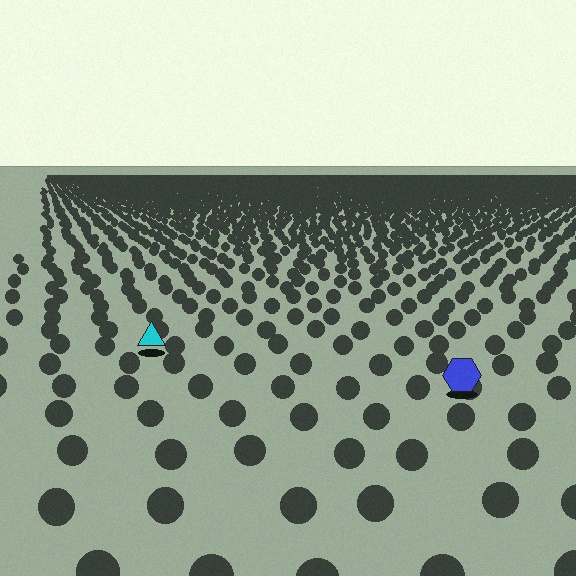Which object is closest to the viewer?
The blue hexagon is closest. The texture marks near it are larger and more spread out.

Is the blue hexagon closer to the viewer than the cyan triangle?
Yes. The blue hexagon is closer — you can tell from the texture gradient: the ground texture is coarser near it.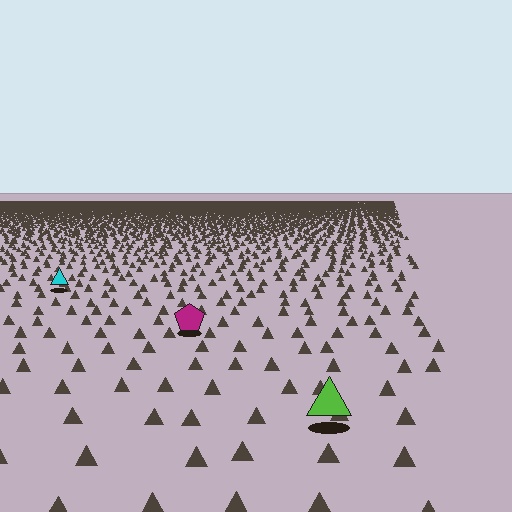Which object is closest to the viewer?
The lime triangle is closest. The texture marks near it are larger and more spread out.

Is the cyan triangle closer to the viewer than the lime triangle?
No. The lime triangle is closer — you can tell from the texture gradient: the ground texture is coarser near it.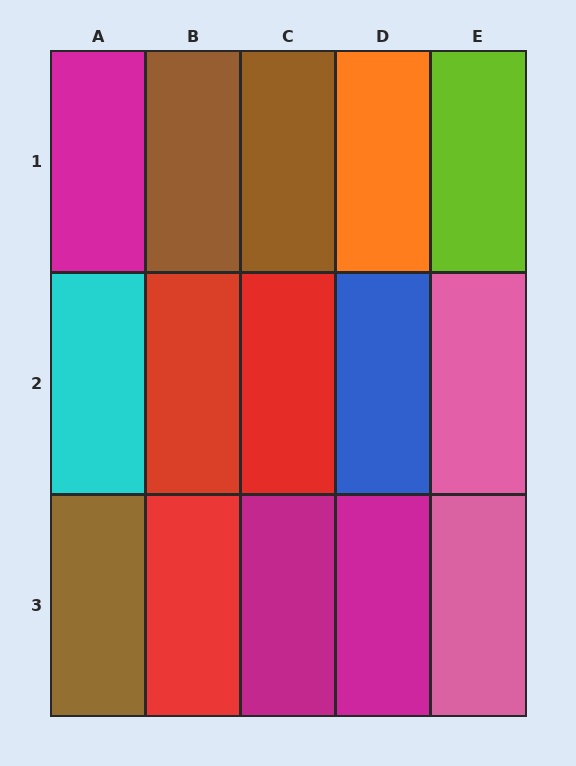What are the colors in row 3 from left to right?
Brown, red, magenta, magenta, pink.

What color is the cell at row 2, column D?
Blue.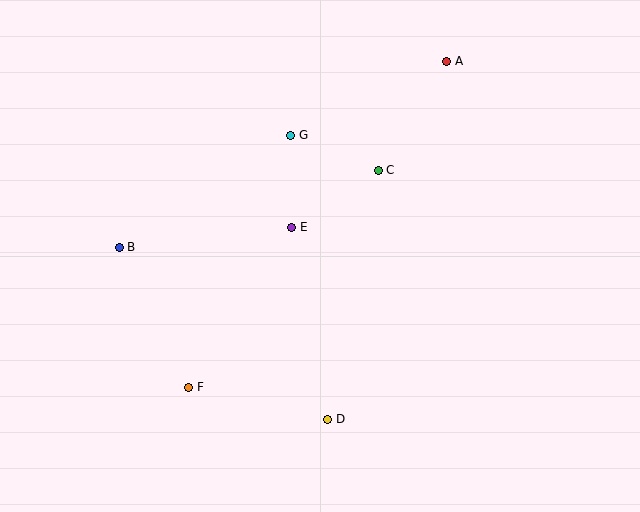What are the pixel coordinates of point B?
Point B is at (119, 247).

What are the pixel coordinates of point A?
Point A is at (447, 61).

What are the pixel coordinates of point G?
Point G is at (291, 135).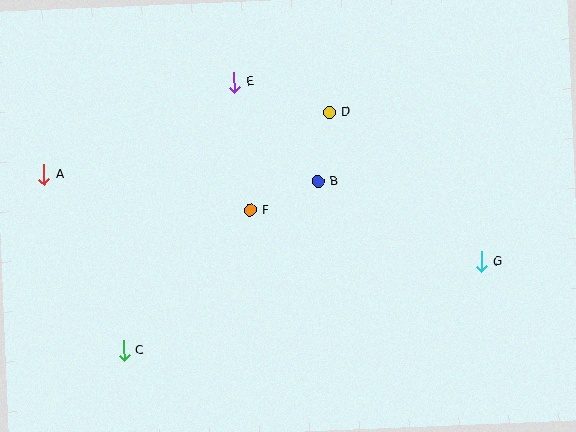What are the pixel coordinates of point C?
Point C is at (124, 351).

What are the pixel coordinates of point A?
Point A is at (44, 175).